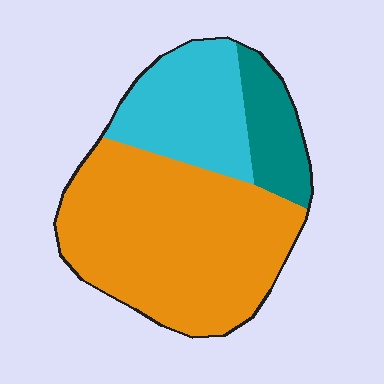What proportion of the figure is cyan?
Cyan covers 25% of the figure.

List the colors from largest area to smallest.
From largest to smallest: orange, cyan, teal.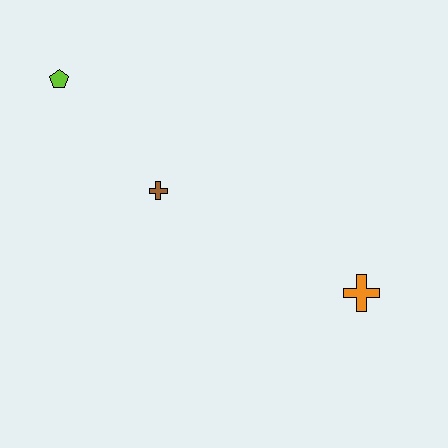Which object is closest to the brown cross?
The lime pentagon is closest to the brown cross.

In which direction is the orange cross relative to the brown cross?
The orange cross is to the right of the brown cross.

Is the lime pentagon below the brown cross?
No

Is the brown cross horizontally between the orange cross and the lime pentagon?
Yes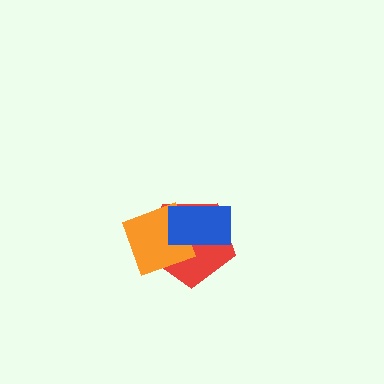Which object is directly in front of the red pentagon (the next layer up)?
The orange square is directly in front of the red pentagon.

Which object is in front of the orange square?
The blue rectangle is in front of the orange square.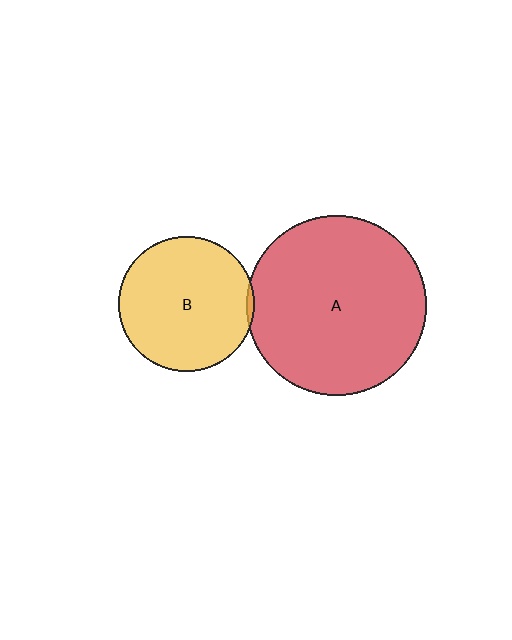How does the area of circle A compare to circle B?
Approximately 1.8 times.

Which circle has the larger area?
Circle A (red).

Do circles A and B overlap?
Yes.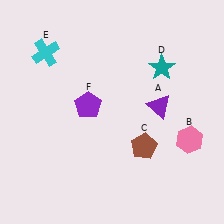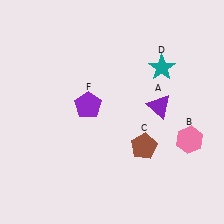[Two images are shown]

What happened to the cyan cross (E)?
The cyan cross (E) was removed in Image 2. It was in the top-left area of Image 1.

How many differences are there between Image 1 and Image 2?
There is 1 difference between the two images.